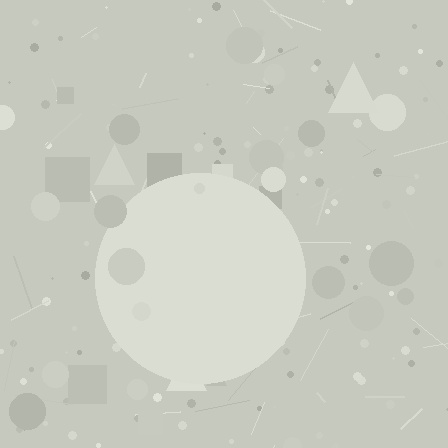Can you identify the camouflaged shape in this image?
The camouflaged shape is a circle.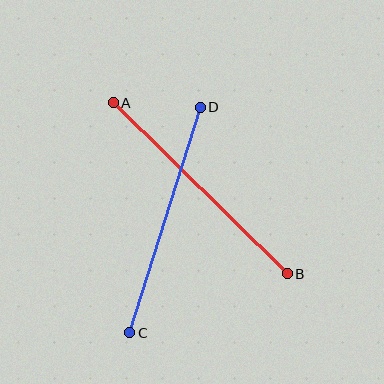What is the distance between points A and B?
The distance is approximately 244 pixels.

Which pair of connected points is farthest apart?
Points A and B are farthest apart.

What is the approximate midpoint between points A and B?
The midpoint is at approximately (200, 188) pixels.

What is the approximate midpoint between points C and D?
The midpoint is at approximately (165, 220) pixels.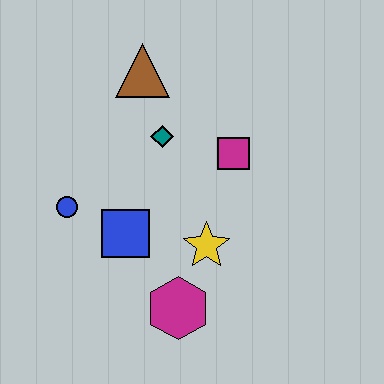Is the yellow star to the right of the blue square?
Yes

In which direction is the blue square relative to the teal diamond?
The blue square is below the teal diamond.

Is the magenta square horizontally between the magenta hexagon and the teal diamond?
No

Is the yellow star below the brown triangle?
Yes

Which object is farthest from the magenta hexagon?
The brown triangle is farthest from the magenta hexagon.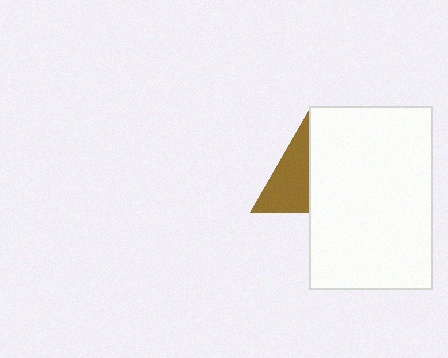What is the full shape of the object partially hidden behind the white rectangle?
The partially hidden object is a brown triangle.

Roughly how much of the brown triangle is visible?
About half of it is visible (roughly 52%).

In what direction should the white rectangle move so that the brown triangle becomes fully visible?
The white rectangle should move right. That is the shortest direction to clear the overlap and leave the brown triangle fully visible.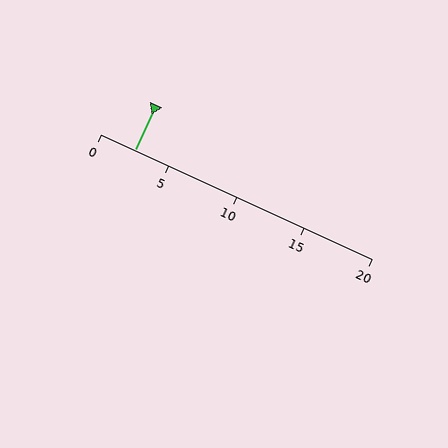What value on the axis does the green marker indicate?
The marker indicates approximately 2.5.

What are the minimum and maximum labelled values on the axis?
The axis runs from 0 to 20.